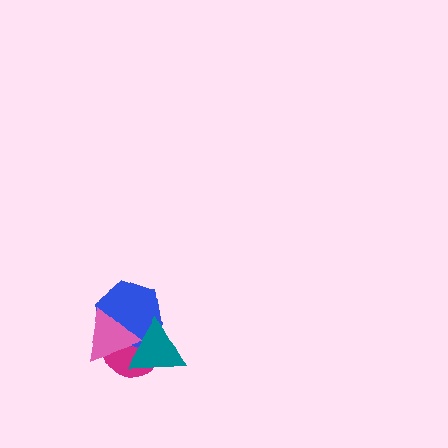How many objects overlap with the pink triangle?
3 objects overlap with the pink triangle.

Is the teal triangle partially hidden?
No, no other shape covers it.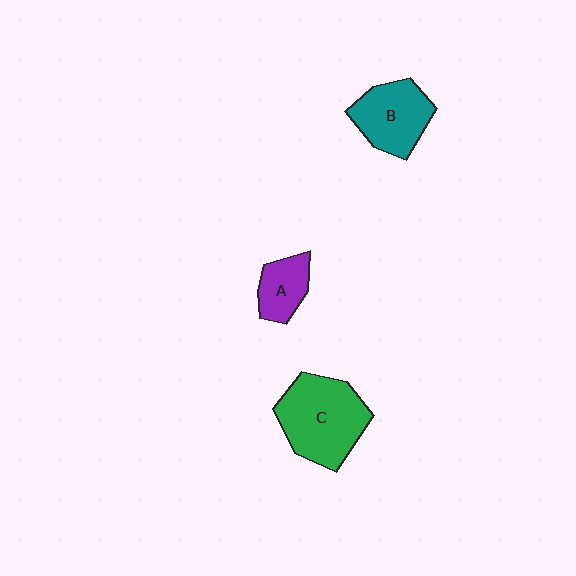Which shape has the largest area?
Shape C (green).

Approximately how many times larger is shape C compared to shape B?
Approximately 1.4 times.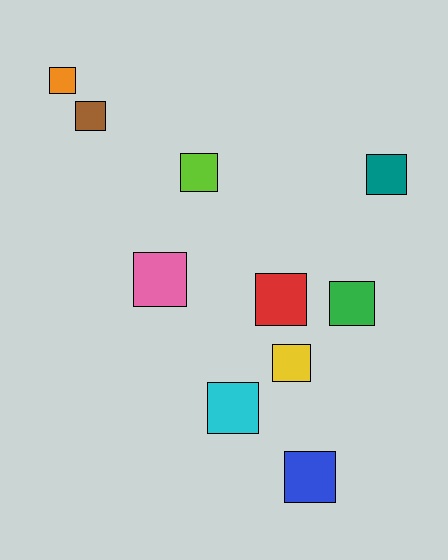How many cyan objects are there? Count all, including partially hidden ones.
There is 1 cyan object.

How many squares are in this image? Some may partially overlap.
There are 10 squares.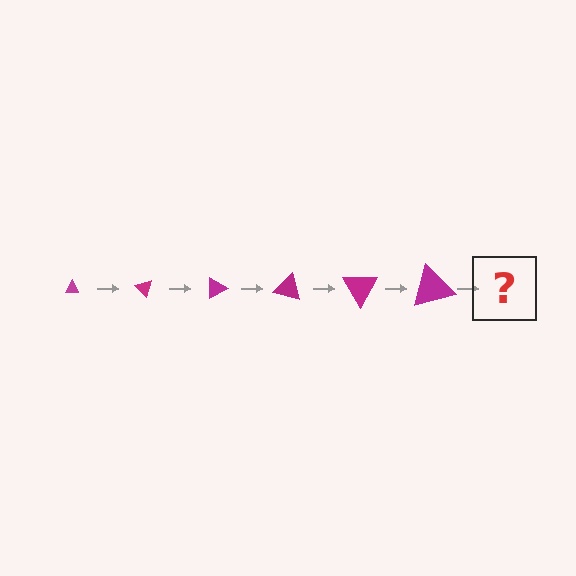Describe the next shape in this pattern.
It should be a triangle, larger than the previous one and rotated 270 degrees from the start.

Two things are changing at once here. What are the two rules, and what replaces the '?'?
The two rules are that the triangle grows larger each step and it rotates 45 degrees each step. The '?' should be a triangle, larger than the previous one and rotated 270 degrees from the start.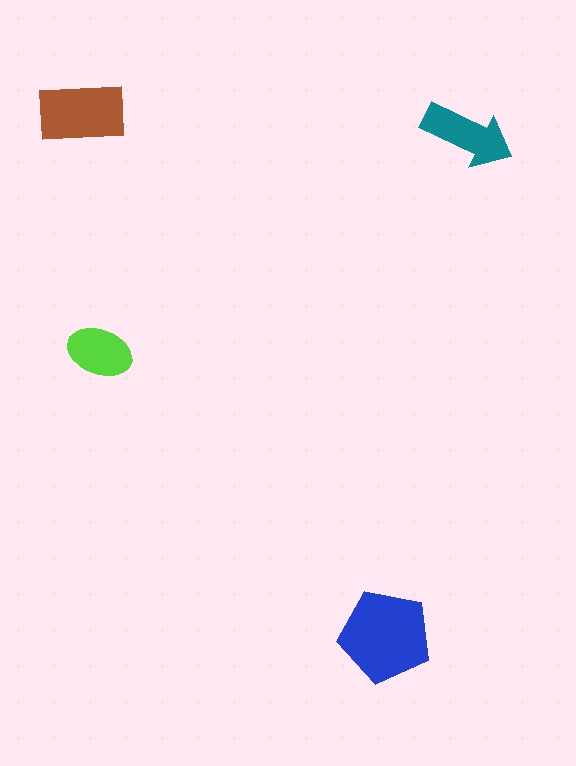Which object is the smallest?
The lime ellipse.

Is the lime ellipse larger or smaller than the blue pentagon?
Smaller.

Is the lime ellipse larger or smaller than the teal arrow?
Smaller.